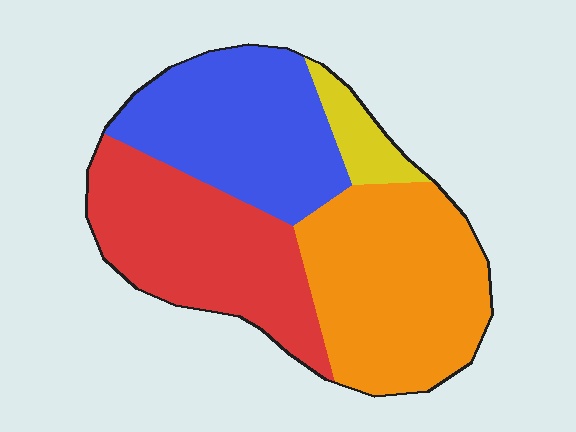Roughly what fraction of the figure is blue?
Blue covers 29% of the figure.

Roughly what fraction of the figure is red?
Red covers about 30% of the figure.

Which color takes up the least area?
Yellow, at roughly 5%.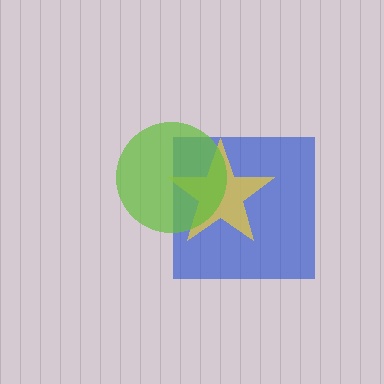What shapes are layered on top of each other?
The layered shapes are: a blue square, a yellow star, a lime circle.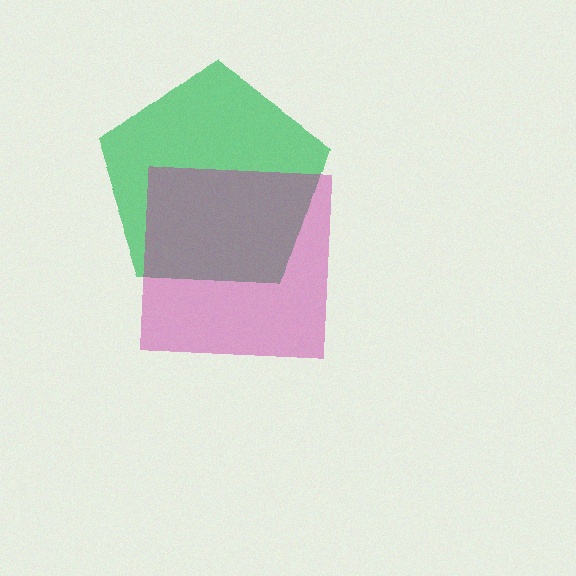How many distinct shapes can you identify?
There are 2 distinct shapes: a green pentagon, a magenta square.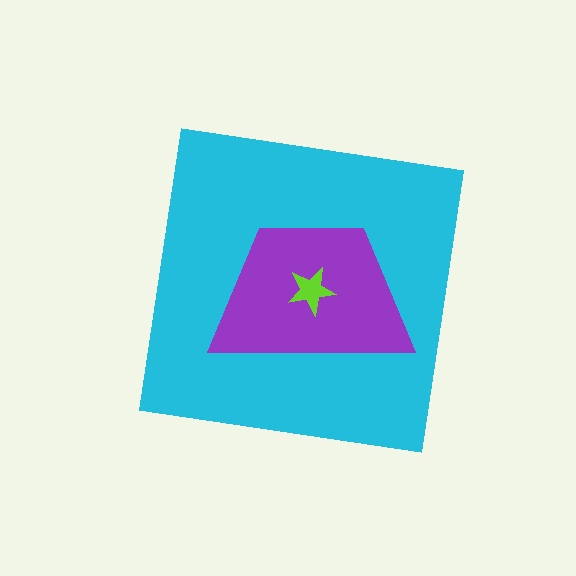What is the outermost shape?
The cyan square.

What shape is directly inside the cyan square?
The purple trapezoid.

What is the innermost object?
The lime star.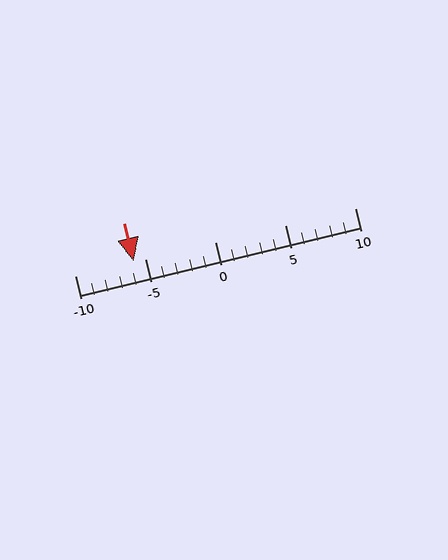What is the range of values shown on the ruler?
The ruler shows values from -10 to 10.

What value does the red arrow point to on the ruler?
The red arrow points to approximately -6.